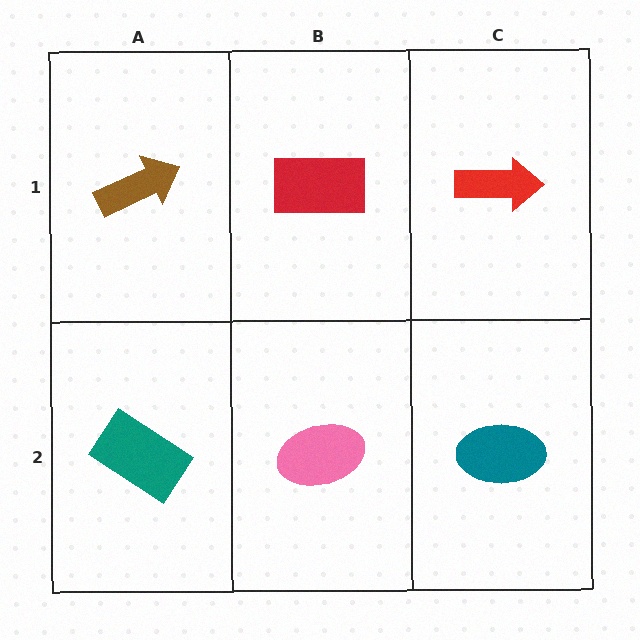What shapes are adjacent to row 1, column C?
A teal ellipse (row 2, column C), a red rectangle (row 1, column B).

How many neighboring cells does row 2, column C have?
2.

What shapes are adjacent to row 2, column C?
A red arrow (row 1, column C), a pink ellipse (row 2, column B).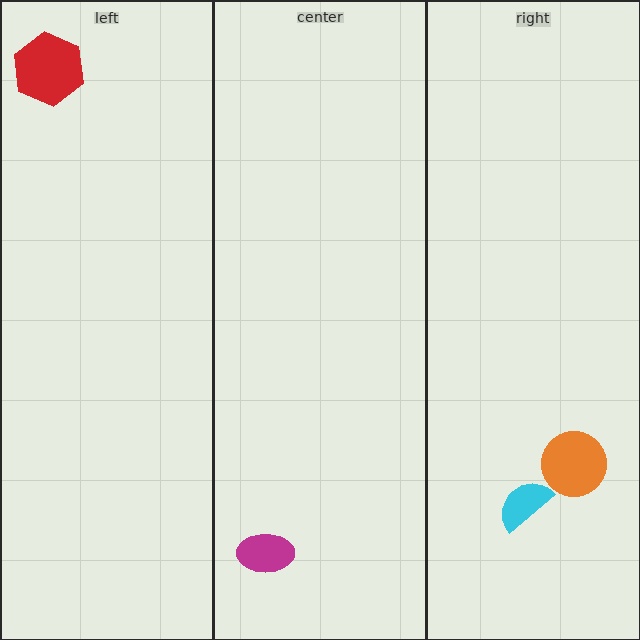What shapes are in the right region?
The cyan semicircle, the orange circle.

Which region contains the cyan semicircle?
The right region.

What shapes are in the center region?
The magenta ellipse.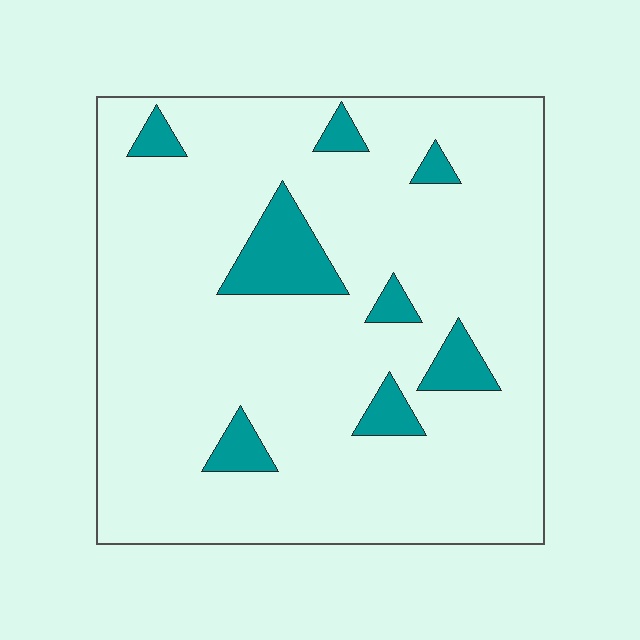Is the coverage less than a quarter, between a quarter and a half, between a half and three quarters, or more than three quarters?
Less than a quarter.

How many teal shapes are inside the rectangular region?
8.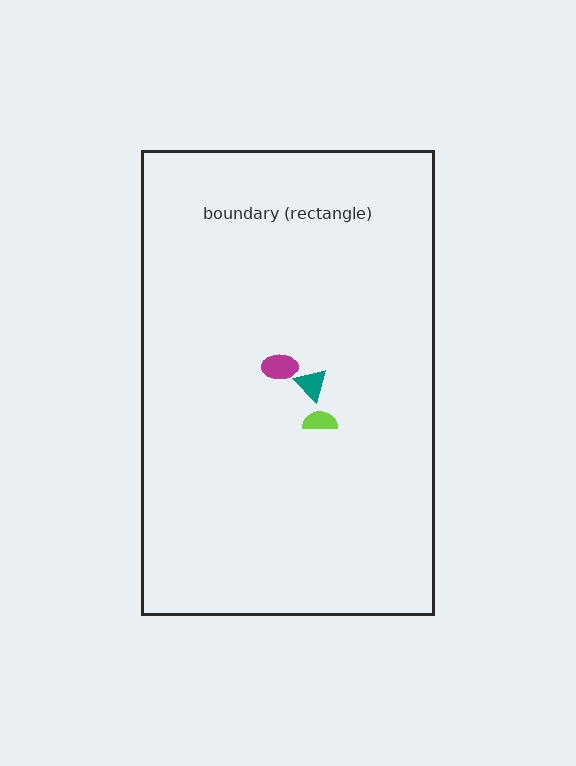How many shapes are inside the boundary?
3 inside, 0 outside.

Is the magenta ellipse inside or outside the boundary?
Inside.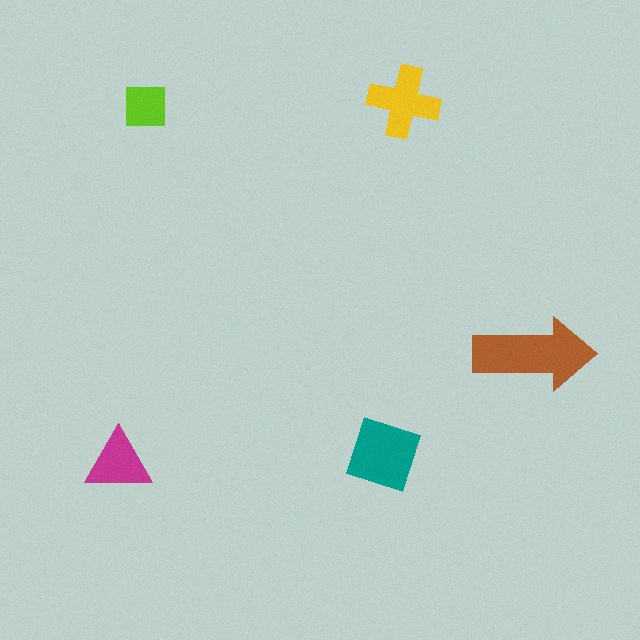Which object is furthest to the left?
The magenta triangle is leftmost.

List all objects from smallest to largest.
The lime square, the magenta triangle, the yellow cross, the teal diamond, the brown arrow.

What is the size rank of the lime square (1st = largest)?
5th.